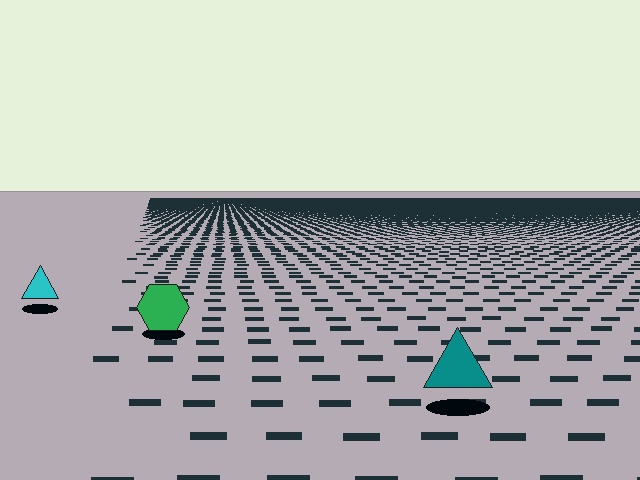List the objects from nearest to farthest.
From nearest to farthest: the teal triangle, the green hexagon, the cyan triangle.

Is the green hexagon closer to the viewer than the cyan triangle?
Yes. The green hexagon is closer — you can tell from the texture gradient: the ground texture is coarser near it.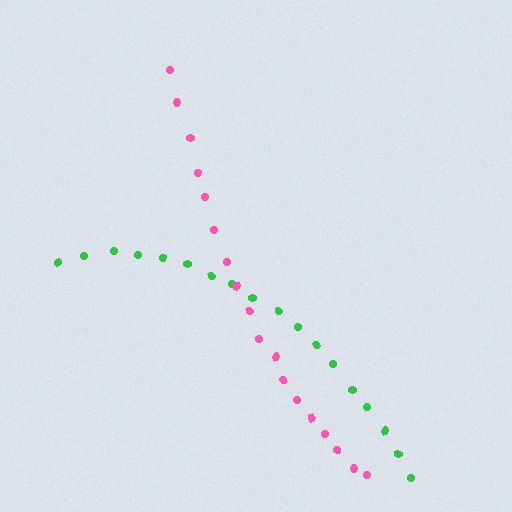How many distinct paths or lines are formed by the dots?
There are 2 distinct paths.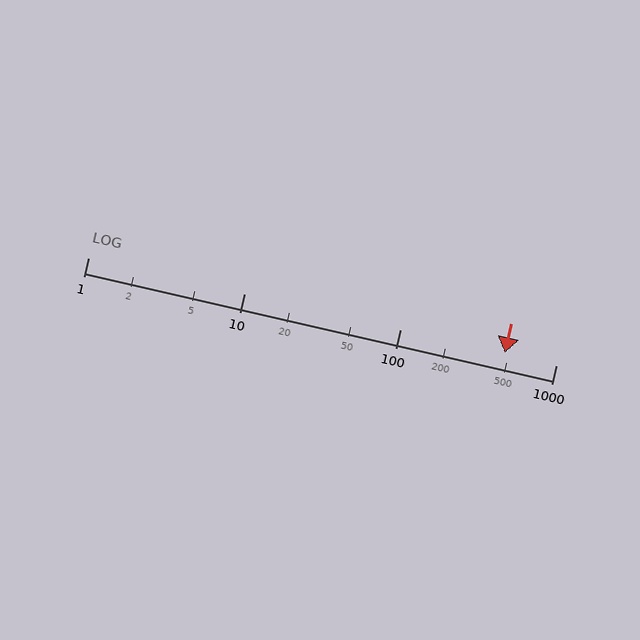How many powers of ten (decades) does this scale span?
The scale spans 3 decades, from 1 to 1000.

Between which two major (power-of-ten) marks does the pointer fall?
The pointer is between 100 and 1000.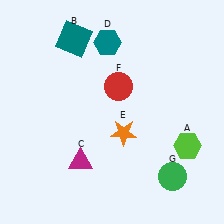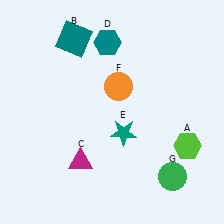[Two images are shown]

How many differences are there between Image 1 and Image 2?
There are 2 differences between the two images.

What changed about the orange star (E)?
In Image 1, E is orange. In Image 2, it changed to teal.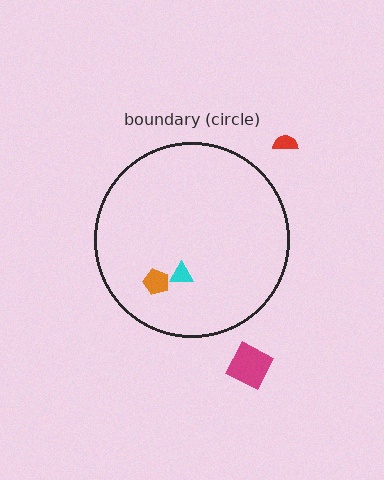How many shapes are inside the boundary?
2 inside, 2 outside.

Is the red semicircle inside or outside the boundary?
Outside.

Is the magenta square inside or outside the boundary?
Outside.